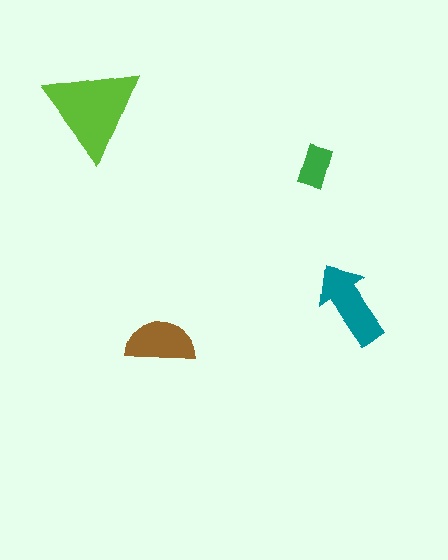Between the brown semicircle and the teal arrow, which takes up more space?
The teal arrow.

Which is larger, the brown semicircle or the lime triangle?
The lime triangle.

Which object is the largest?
The lime triangle.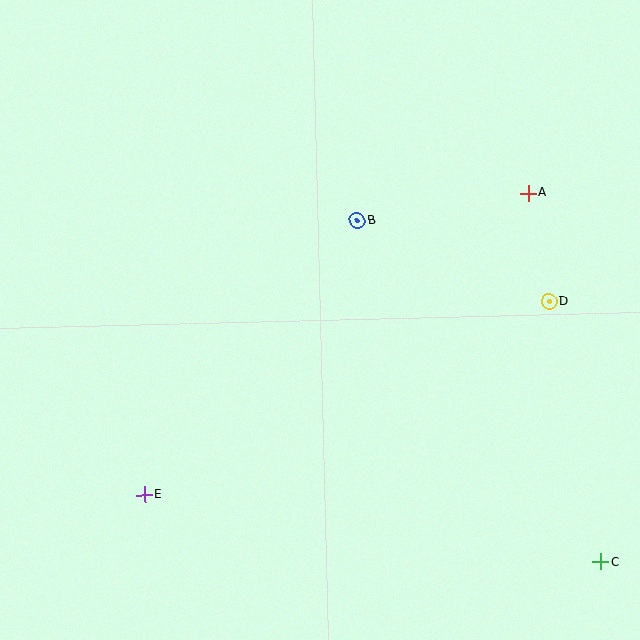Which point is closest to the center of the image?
Point B at (357, 220) is closest to the center.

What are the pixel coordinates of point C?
Point C is at (601, 562).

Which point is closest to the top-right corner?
Point A is closest to the top-right corner.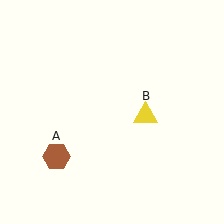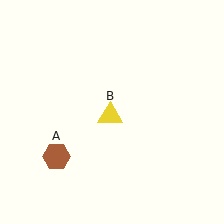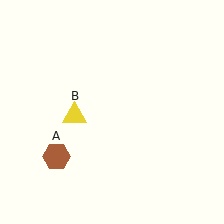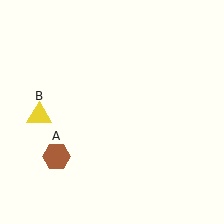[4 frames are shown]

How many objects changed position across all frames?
1 object changed position: yellow triangle (object B).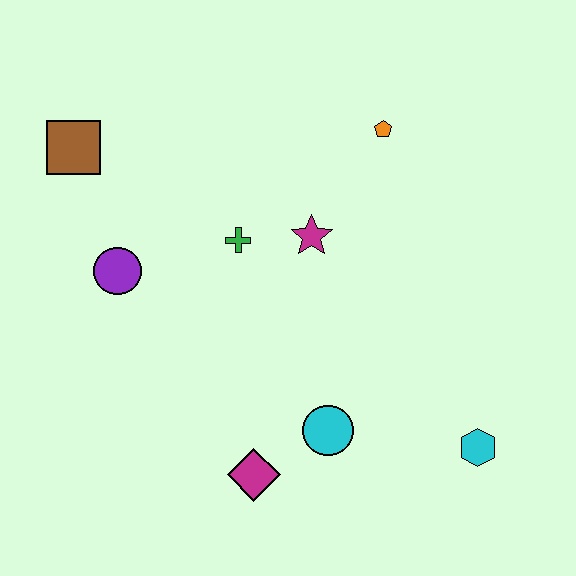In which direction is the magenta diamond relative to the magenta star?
The magenta diamond is below the magenta star.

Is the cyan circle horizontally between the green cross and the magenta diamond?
No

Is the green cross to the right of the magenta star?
No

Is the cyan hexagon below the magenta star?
Yes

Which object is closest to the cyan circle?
The magenta diamond is closest to the cyan circle.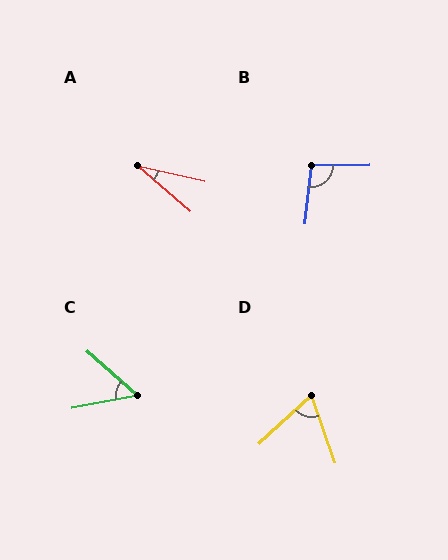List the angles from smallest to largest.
A (28°), C (52°), D (66°), B (97°).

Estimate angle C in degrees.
Approximately 52 degrees.